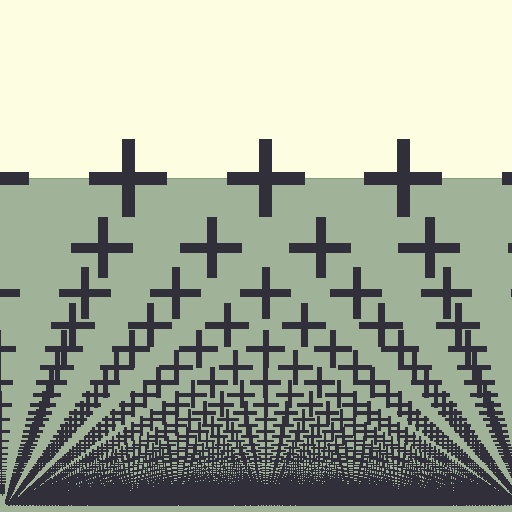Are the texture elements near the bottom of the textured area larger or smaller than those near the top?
Smaller. The gradient is inverted — elements near the bottom are smaller and denser.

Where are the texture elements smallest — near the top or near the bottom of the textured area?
Near the bottom.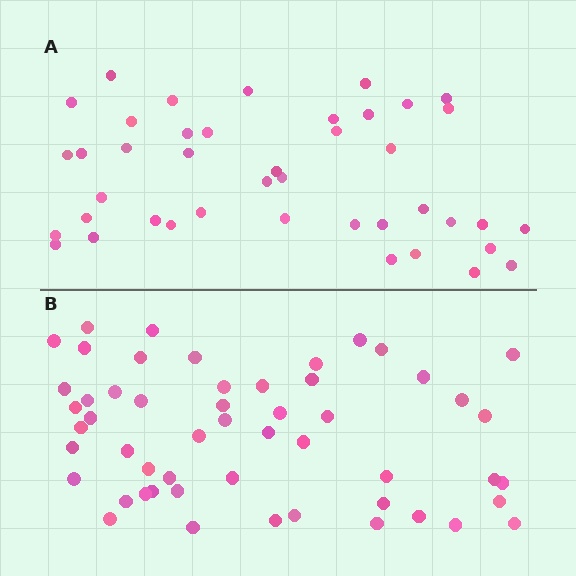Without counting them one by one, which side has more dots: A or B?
Region B (the bottom region) has more dots.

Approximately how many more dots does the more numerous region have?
Region B has roughly 12 or so more dots than region A.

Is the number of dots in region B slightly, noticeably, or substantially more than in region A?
Region B has noticeably more, but not dramatically so. The ratio is roughly 1.3 to 1.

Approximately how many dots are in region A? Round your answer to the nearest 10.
About 40 dots. (The exact count is 42, which rounds to 40.)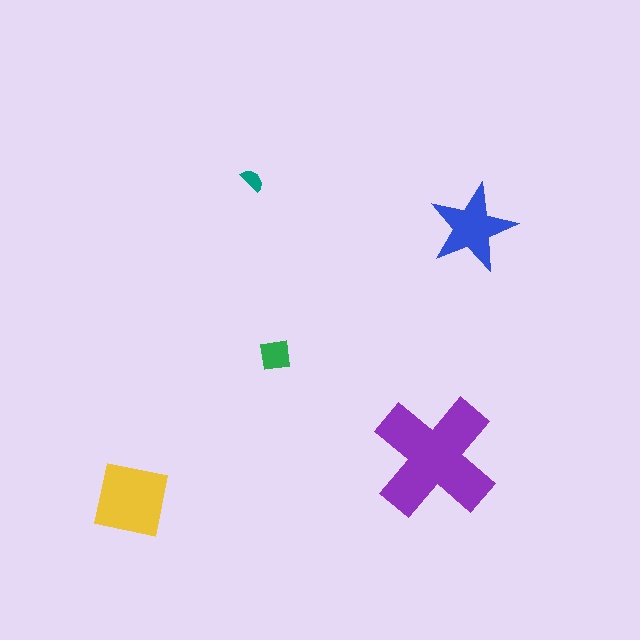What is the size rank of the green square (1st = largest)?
4th.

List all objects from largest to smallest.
The purple cross, the yellow square, the blue star, the green square, the teal semicircle.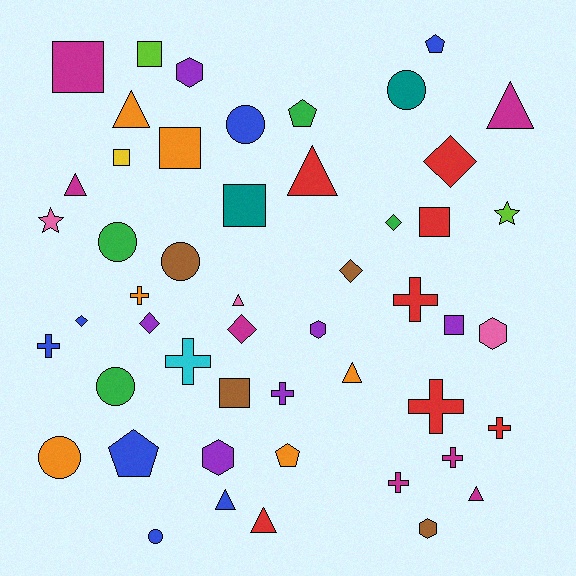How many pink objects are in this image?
There are 3 pink objects.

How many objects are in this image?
There are 50 objects.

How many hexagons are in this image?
There are 5 hexagons.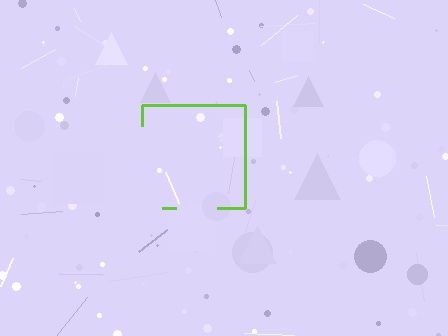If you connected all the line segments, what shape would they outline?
They would outline a square.